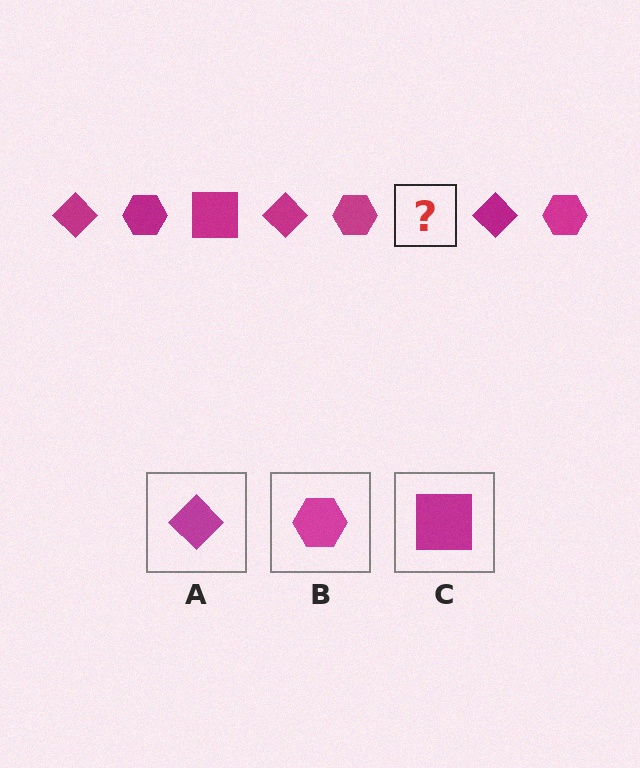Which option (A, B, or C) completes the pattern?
C.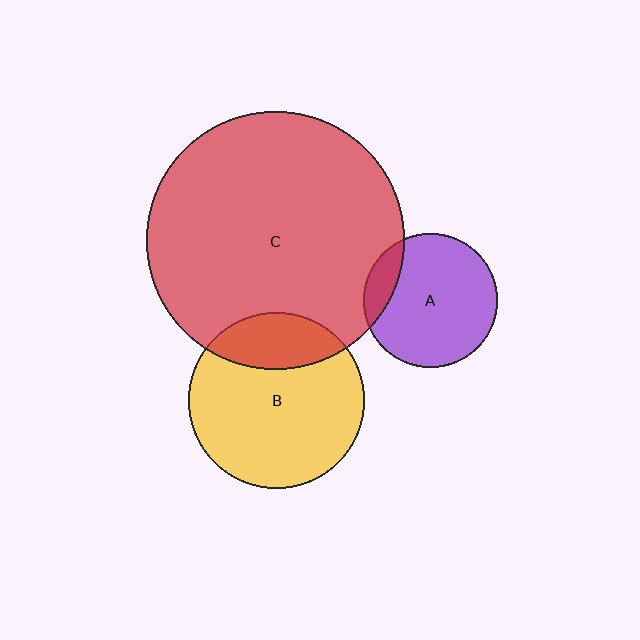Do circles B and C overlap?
Yes.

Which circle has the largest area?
Circle C (red).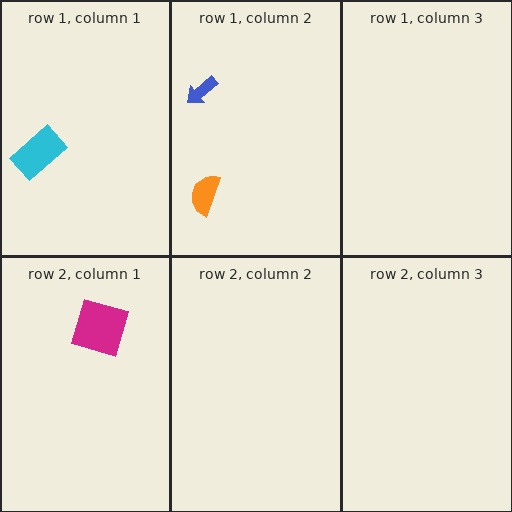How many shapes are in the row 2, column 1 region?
1.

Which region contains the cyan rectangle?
The row 1, column 1 region.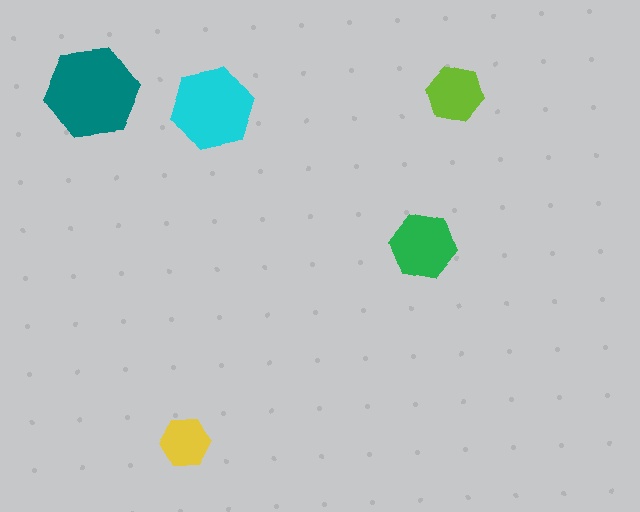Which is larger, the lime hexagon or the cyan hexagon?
The cyan one.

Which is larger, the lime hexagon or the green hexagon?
The green one.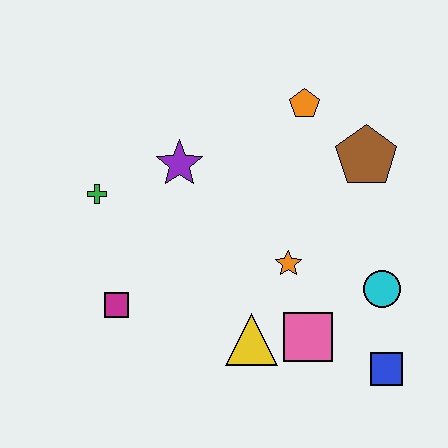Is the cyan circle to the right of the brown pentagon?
Yes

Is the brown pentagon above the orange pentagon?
No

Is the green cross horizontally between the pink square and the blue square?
No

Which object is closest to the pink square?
The yellow triangle is closest to the pink square.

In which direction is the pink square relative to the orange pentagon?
The pink square is below the orange pentagon.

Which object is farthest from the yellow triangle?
The orange pentagon is farthest from the yellow triangle.